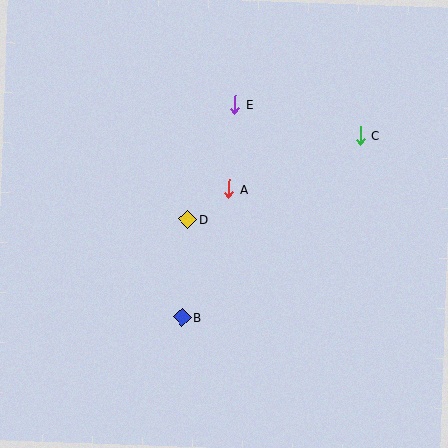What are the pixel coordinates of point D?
Point D is at (188, 219).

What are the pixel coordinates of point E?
Point E is at (235, 105).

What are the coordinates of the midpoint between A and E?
The midpoint between A and E is at (232, 147).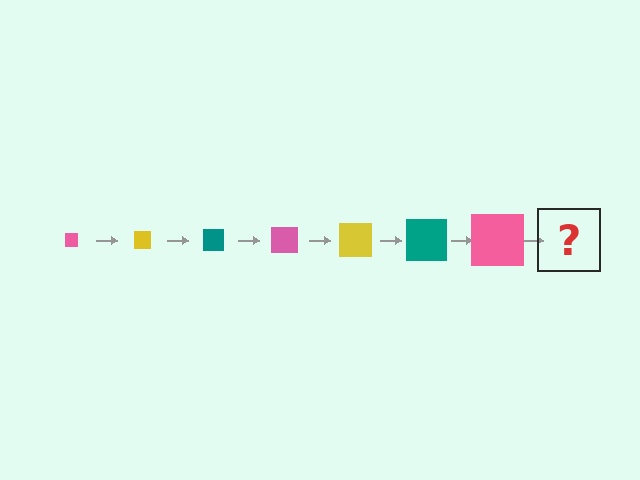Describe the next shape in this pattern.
It should be a yellow square, larger than the previous one.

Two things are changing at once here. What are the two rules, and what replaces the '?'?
The two rules are that the square grows larger each step and the color cycles through pink, yellow, and teal. The '?' should be a yellow square, larger than the previous one.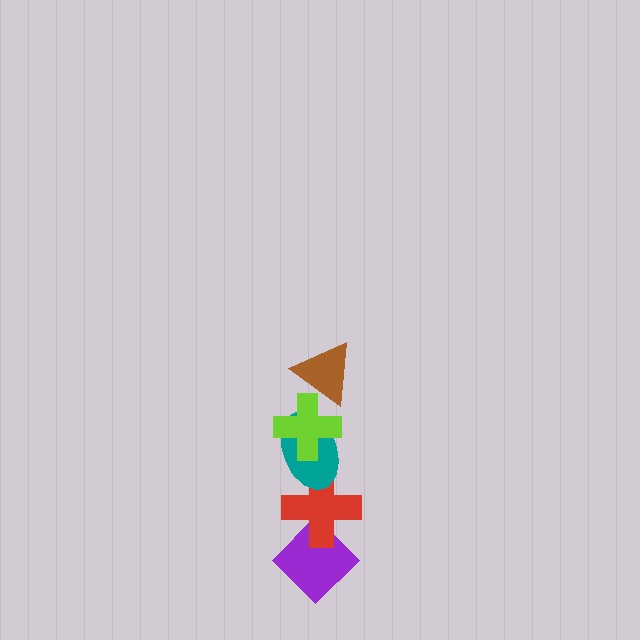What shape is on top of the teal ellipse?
The lime cross is on top of the teal ellipse.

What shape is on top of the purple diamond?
The red cross is on top of the purple diamond.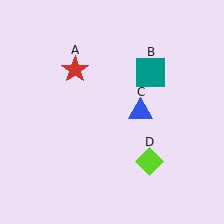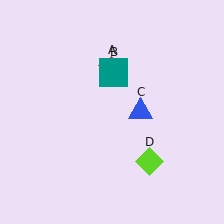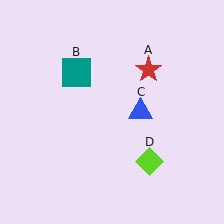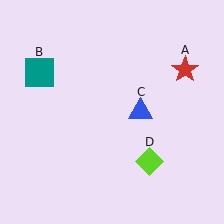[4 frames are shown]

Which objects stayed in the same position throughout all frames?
Blue triangle (object C) and lime diamond (object D) remained stationary.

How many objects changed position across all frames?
2 objects changed position: red star (object A), teal square (object B).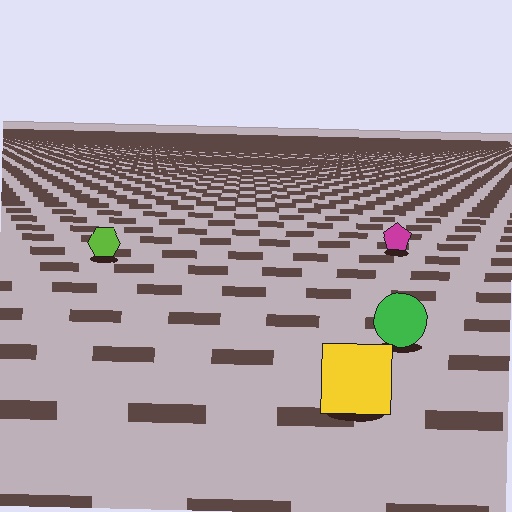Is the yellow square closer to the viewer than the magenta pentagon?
Yes. The yellow square is closer — you can tell from the texture gradient: the ground texture is coarser near it.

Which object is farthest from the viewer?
The magenta pentagon is farthest from the viewer. It appears smaller and the ground texture around it is denser.